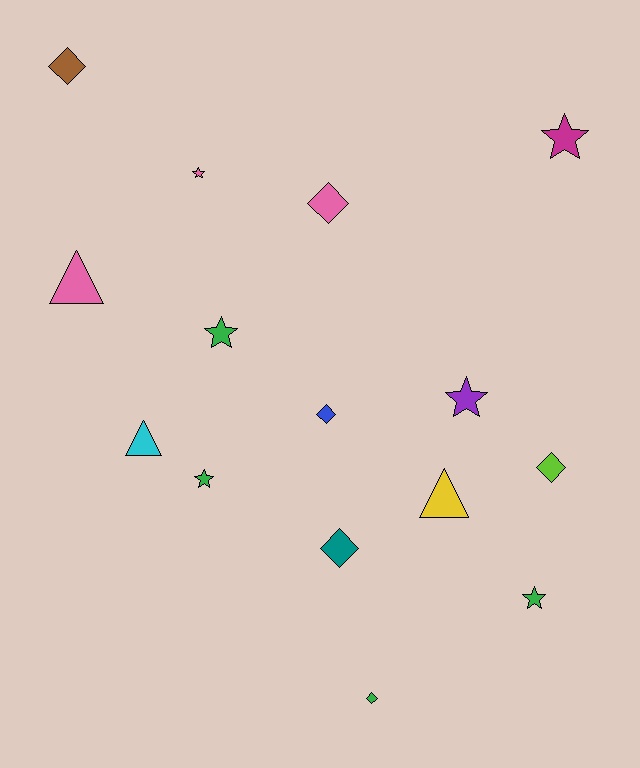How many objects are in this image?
There are 15 objects.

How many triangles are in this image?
There are 3 triangles.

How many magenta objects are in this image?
There is 1 magenta object.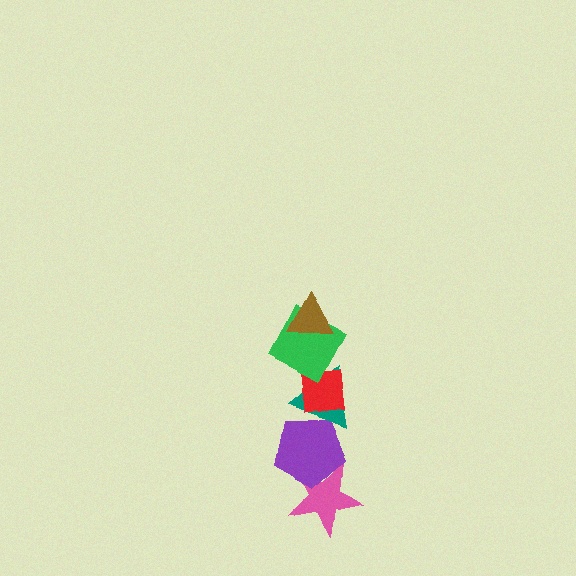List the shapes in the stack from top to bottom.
From top to bottom: the brown triangle, the green square, the red square, the teal triangle, the purple pentagon, the pink star.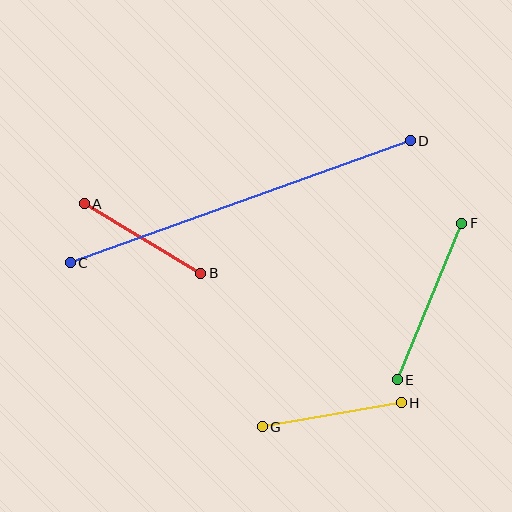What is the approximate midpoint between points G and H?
The midpoint is at approximately (332, 415) pixels.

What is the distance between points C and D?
The distance is approximately 362 pixels.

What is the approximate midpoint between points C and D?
The midpoint is at approximately (240, 202) pixels.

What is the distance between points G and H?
The distance is approximately 141 pixels.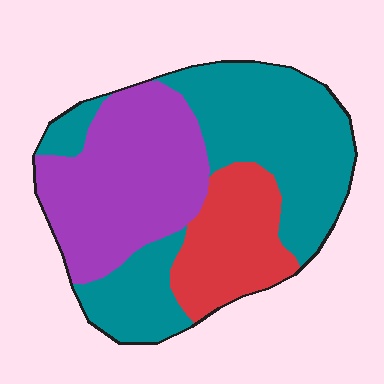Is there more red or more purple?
Purple.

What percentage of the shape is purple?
Purple covers 34% of the shape.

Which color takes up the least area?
Red, at roughly 20%.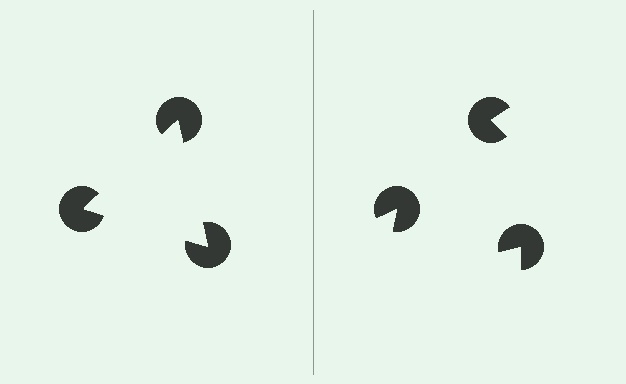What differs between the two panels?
The pac-man discs are positioned identically on both sides; only the wedge orientations differ. On the left they align to a triangle; on the right they are misaligned.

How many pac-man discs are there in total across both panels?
6 — 3 on each side.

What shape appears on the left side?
An illusory triangle.